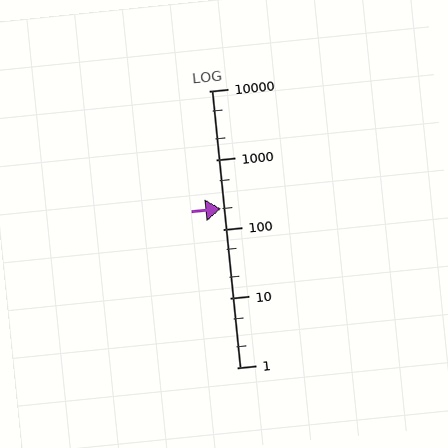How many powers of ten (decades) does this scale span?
The scale spans 4 decades, from 1 to 10000.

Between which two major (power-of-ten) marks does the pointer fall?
The pointer is between 100 and 1000.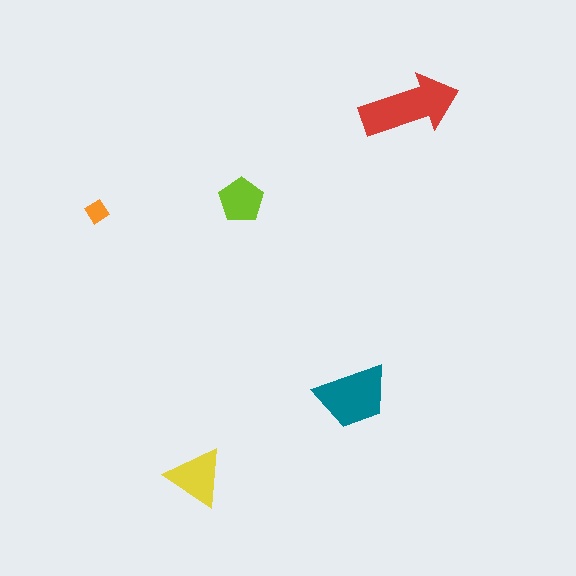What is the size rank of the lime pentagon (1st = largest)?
4th.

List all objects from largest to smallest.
The red arrow, the teal trapezoid, the yellow triangle, the lime pentagon, the orange diamond.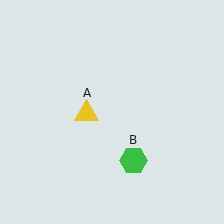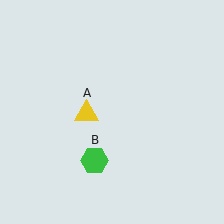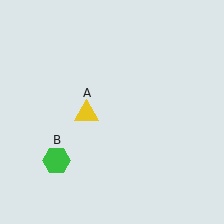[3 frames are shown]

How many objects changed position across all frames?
1 object changed position: green hexagon (object B).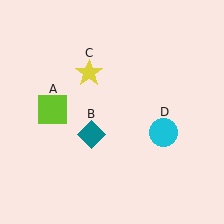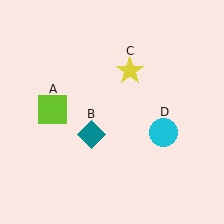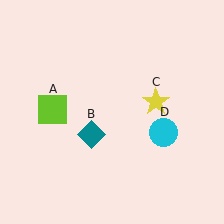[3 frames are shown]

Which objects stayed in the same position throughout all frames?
Lime square (object A) and teal diamond (object B) and cyan circle (object D) remained stationary.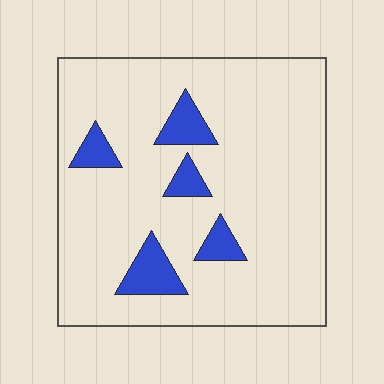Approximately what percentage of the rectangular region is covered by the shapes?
Approximately 10%.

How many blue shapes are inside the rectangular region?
5.